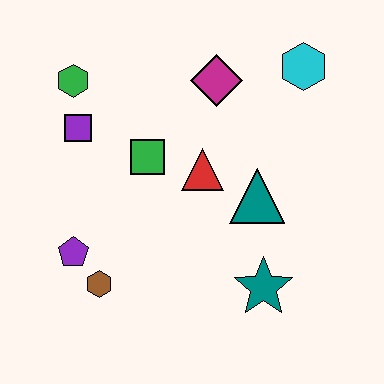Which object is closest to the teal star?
The teal triangle is closest to the teal star.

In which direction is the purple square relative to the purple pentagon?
The purple square is above the purple pentagon.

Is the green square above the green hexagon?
No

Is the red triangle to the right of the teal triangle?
No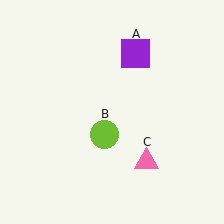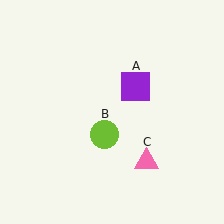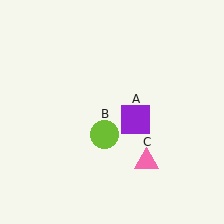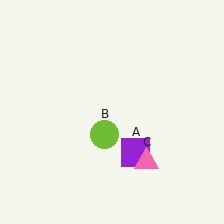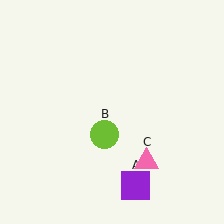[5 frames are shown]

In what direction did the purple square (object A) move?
The purple square (object A) moved down.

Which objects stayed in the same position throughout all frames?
Lime circle (object B) and pink triangle (object C) remained stationary.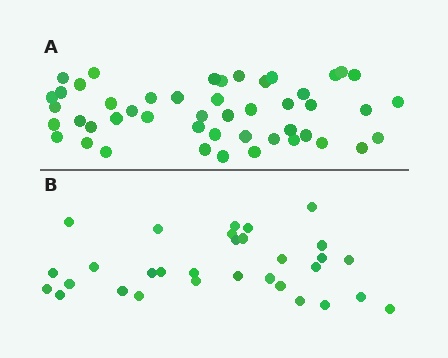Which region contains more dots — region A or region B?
Region A (the top region) has more dots.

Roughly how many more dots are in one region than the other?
Region A has approximately 15 more dots than region B.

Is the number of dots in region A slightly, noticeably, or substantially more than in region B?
Region A has substantially more. The ratio is roughly 1.5 to 1.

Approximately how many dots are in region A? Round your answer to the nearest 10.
About 50 dots. (The exact count is 48, which rounds to 50.)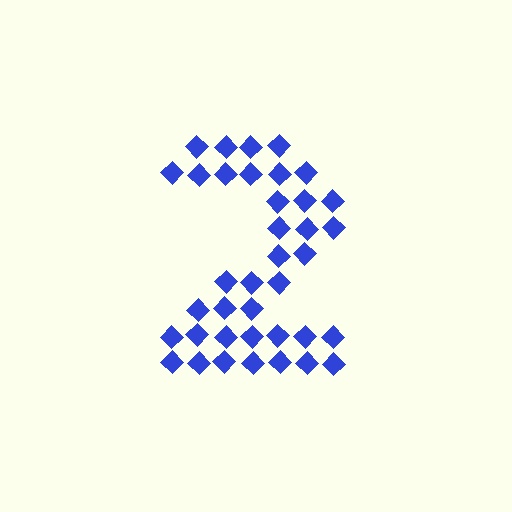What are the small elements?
The small elements are diamonds.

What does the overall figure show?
The overall figure shows the digit 2.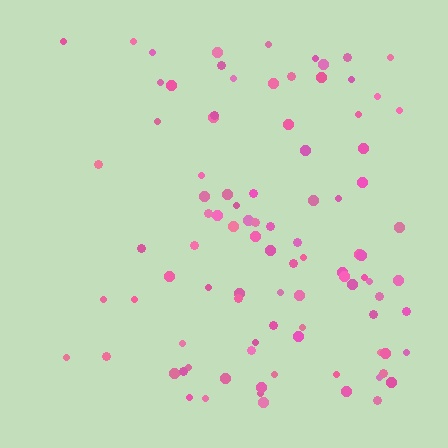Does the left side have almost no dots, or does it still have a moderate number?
Still a moderate number, just noticeably fewer than the right.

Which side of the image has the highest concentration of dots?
The right.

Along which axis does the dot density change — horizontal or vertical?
Horizontal.